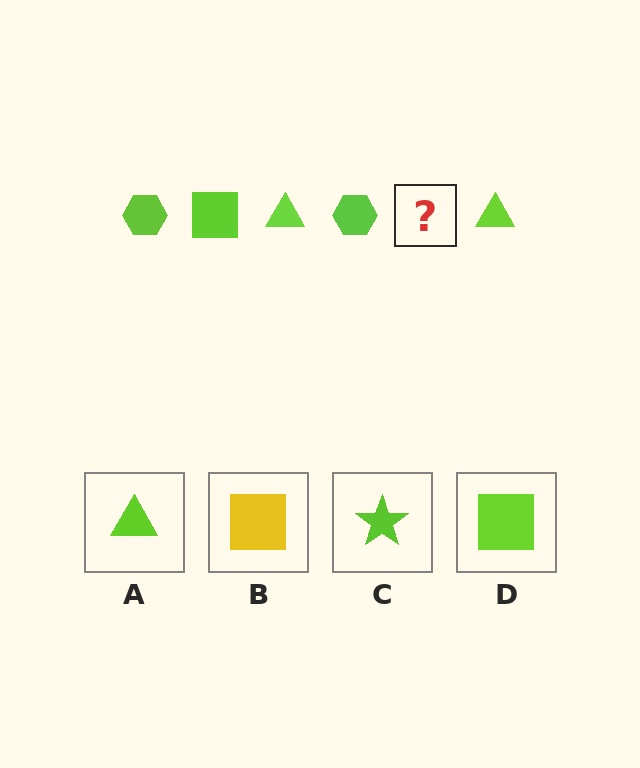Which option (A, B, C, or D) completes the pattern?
D.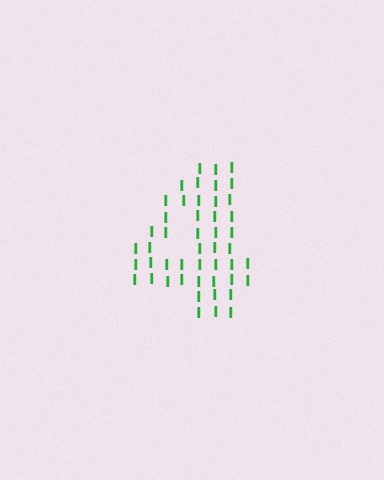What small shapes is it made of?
It is made of small letter I's.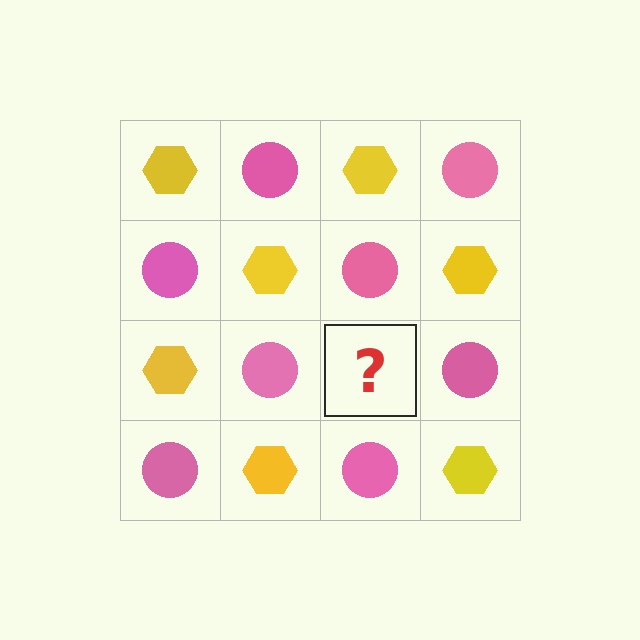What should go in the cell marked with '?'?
The missing cell should contain a yellow hexagon.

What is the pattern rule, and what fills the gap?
The rule is that it alternates yellow hexagon and pink circle in a checkerboard pattern. The gap should be filled with a yellow hexagon.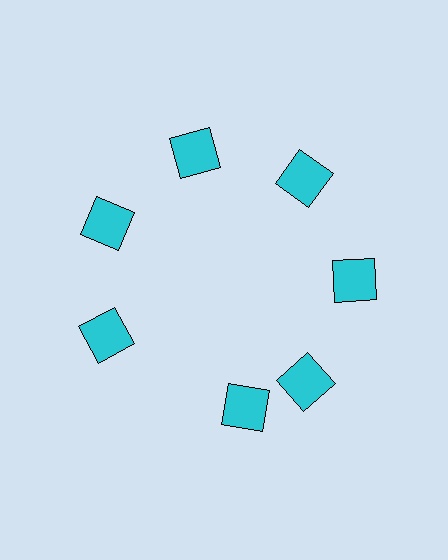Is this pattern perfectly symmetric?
No. The 7 cyan squares are arranged in a ring, but one element near the 6 o'clock position is rotated out of alignment along the ring, breaking the 7-fold rotational symmetry.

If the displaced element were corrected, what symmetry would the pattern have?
It would have 7-fold rotational symmetry — the pattern would map onto itself every 51 degrees.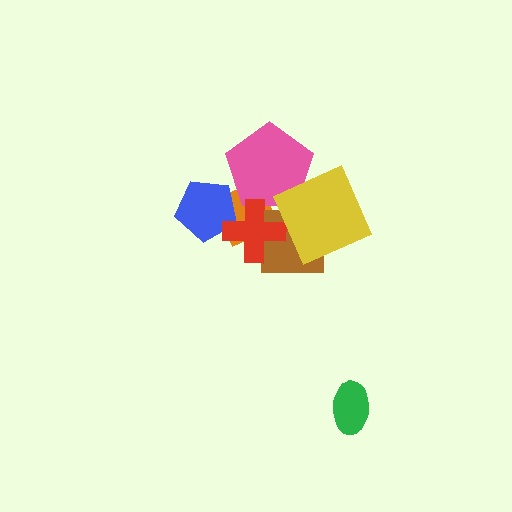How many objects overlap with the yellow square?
2 objects overlap with the yellow square.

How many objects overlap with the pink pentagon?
3 objects overlap with the pink pentagon.